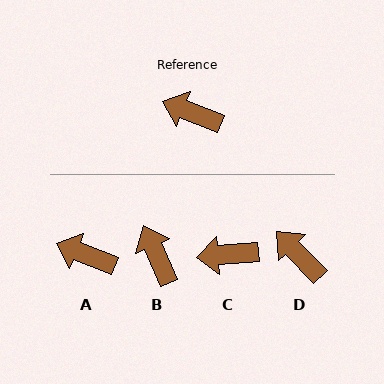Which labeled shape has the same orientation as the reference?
A.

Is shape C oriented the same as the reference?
No, it is off by about 26 degrees.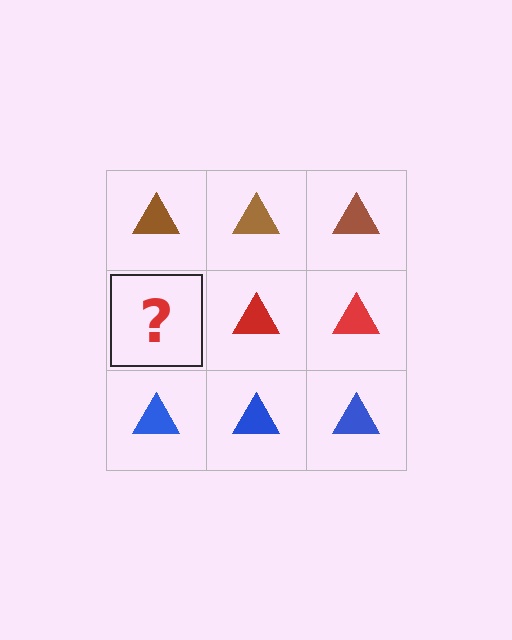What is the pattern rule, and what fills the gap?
The rule is that each row has a consistent color. The gap should be filled with a red triangle.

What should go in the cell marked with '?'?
The missing cell should contain a red triangle.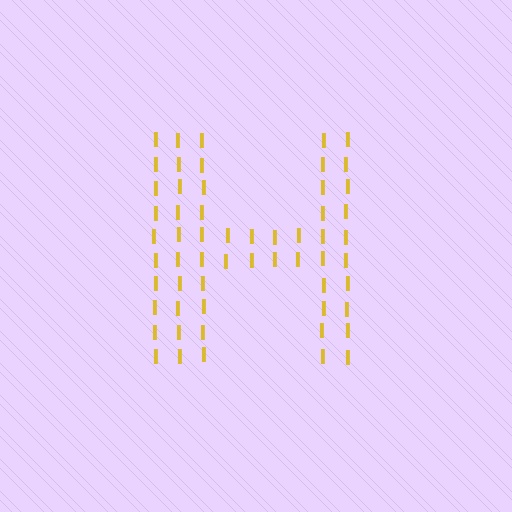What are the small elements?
The small elements are letter I's.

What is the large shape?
The large shape is the letter H.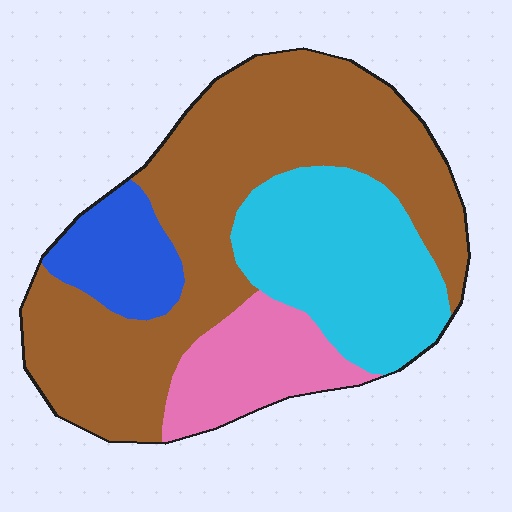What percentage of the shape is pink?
Pink covers roughly 15% of the shape.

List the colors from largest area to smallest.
From largest to smallest: brown, cyan, pink, blue.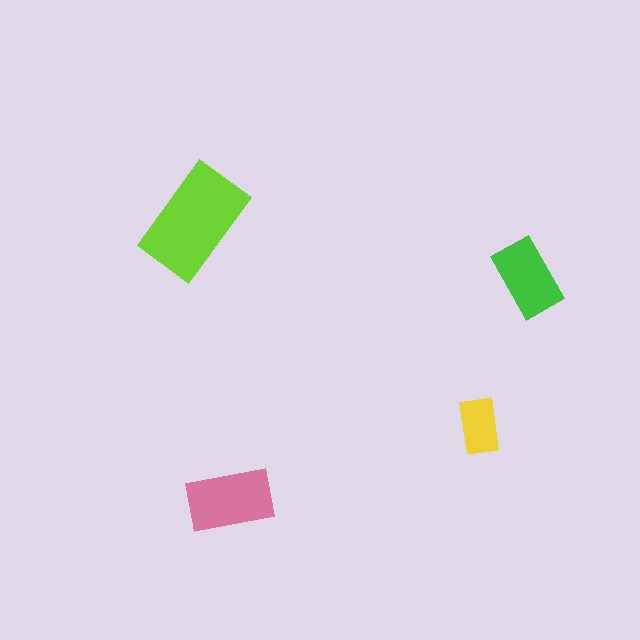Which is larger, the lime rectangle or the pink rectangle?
The lime one.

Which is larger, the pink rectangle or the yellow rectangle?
The pink one.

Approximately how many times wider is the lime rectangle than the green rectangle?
About 1.5 times wider.